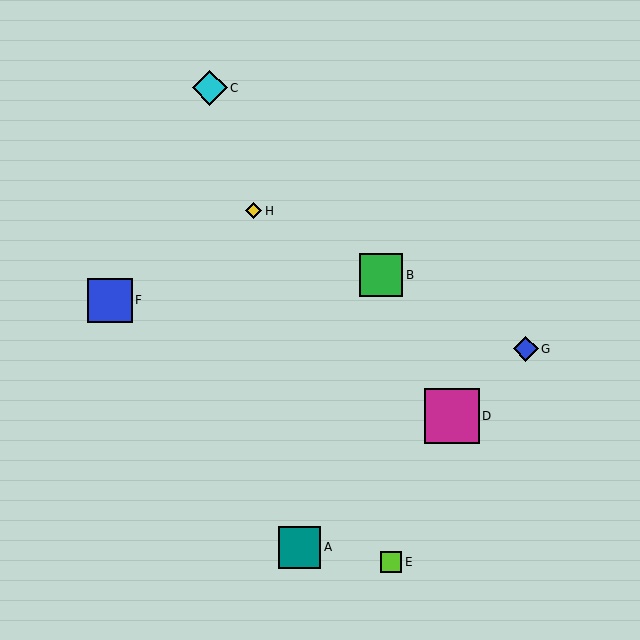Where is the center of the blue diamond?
The center of the blue diamond is at (526, 349).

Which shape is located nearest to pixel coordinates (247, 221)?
The yellow diamond (labeled H) at (254, 211) is nearest to that location.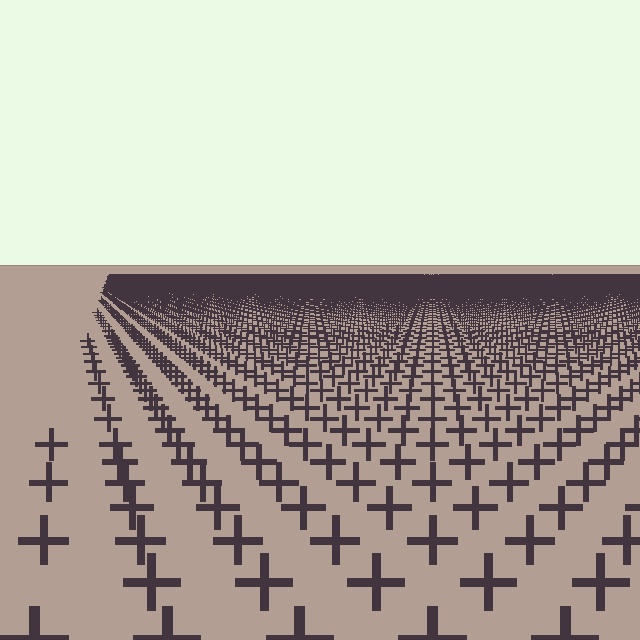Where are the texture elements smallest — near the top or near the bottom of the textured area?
Near the top.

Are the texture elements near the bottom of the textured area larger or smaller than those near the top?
Larger. Near the bottom, elements are closer to the viewer and appear at a bigger on-screen size.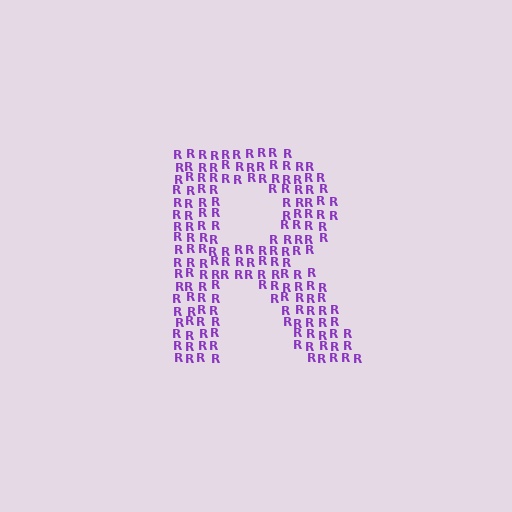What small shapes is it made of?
It is made of small letter R's.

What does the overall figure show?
The overall figure shows the letter R.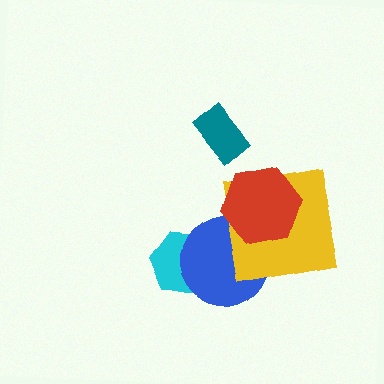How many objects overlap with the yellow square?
2 objects overlap with the yellow square.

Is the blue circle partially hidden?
Yes, it is partially covered by another shape.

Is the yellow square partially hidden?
Yes, it is partially covered by another shape.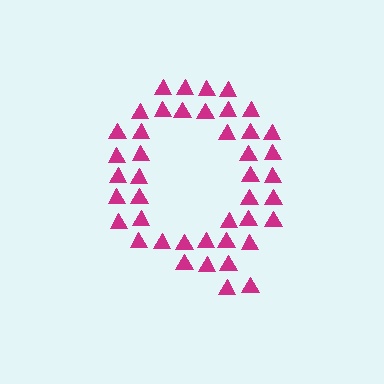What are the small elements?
The small elements are triangles.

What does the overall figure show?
The overall figure shows the letter Q.